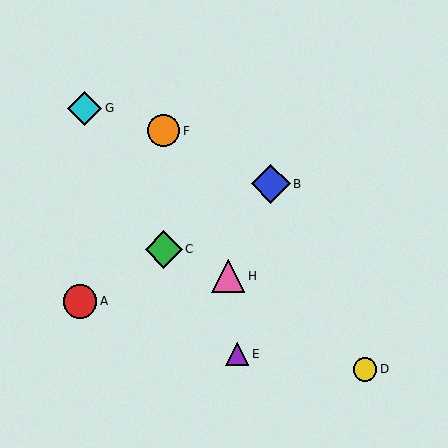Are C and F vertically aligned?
Yes, both are at x≈164.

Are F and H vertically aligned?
No, F is at x≈164 and H is at x≈228.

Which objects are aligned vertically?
Objects C, F are aligned vertically.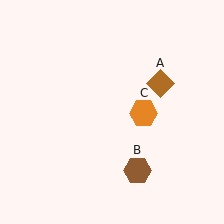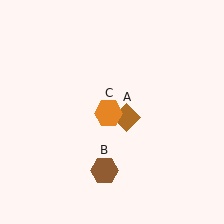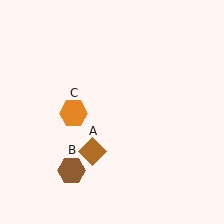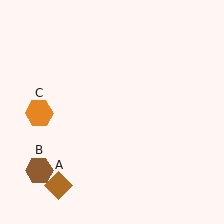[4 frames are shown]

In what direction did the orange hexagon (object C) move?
The orange hexagon (object C) moved left.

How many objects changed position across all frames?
3 objects changed position: brown diamond (object A), brown hexagon (object B), orange hexagon (object C).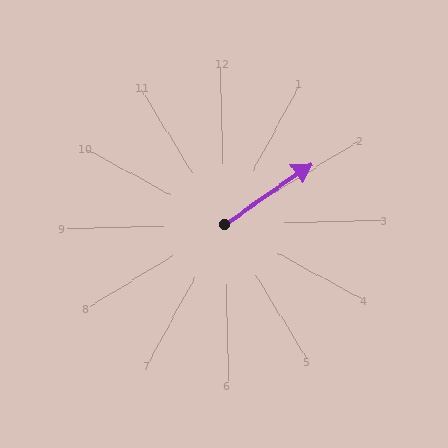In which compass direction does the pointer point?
Northeast.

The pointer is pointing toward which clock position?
Roughly 2 o'clock.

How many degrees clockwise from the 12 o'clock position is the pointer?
Approximately 57 degrees.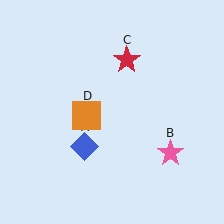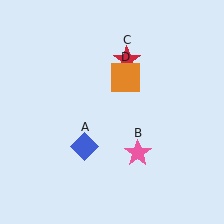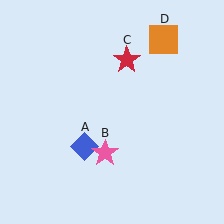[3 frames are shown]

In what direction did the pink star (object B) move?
The pink star (object B) moved left.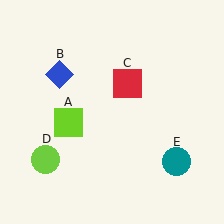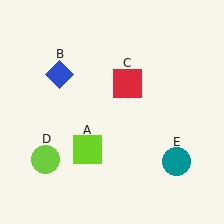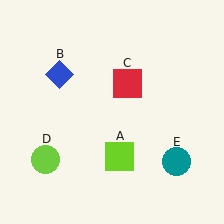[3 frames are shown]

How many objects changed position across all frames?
1 object changed position: lime square (object A).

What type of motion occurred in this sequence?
The lime square (object A) rotated counterclockwise around the center of the scene.